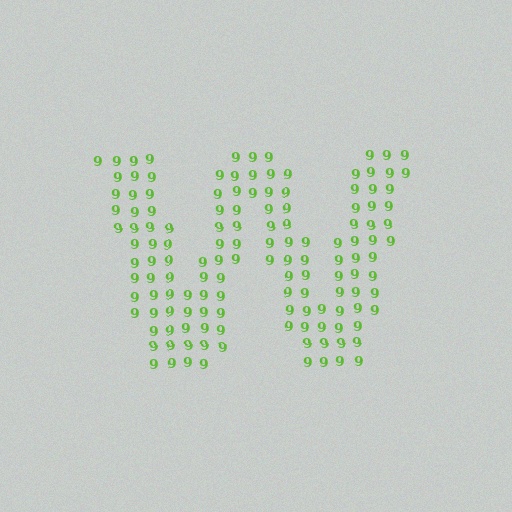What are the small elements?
The small elements are digit 9's.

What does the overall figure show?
The overall figure shows the letter W.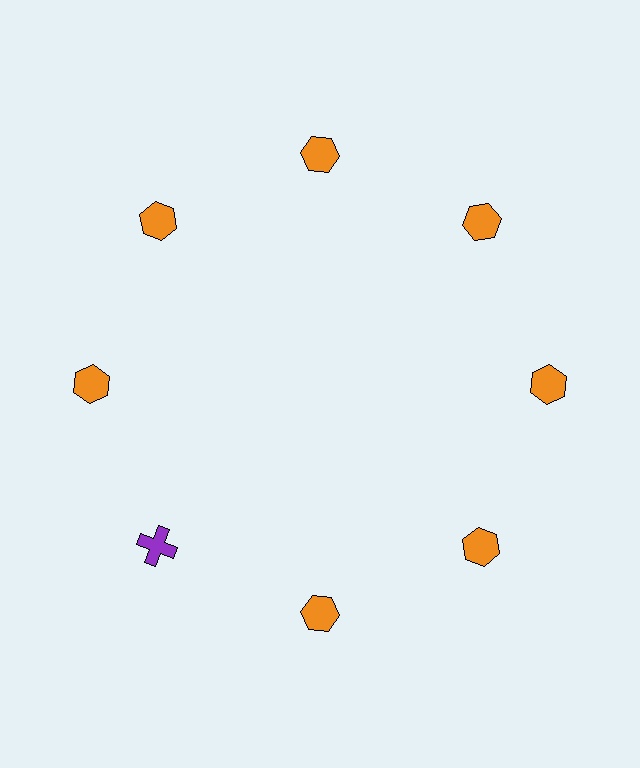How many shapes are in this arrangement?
There are 8 shapes arranged in a ring pattern.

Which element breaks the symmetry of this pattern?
The purple cross at roughly the 8 o'clock position breaks the symmetry. All other shapes are orange hexagons.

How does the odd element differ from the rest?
It differs in both color (purple instead of orange) and shape (cross instead of hexagon).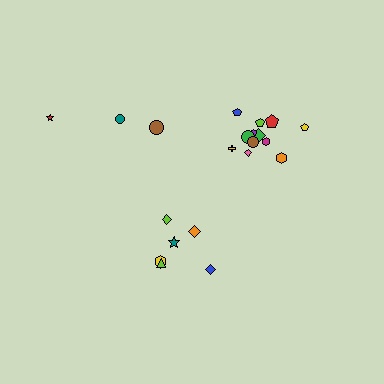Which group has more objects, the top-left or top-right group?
The top-right group.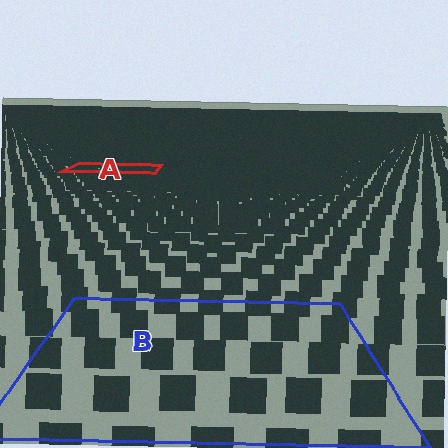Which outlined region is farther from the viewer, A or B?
Region A is farther from the viewer — the texture elements inside it appear smaller and more densely packed.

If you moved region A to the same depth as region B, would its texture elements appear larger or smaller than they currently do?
They would appear larger. At a closer depth, the same texture elements are projected at a bigger on-screen size.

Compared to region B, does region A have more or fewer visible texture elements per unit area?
Region A has more texture elements per unit area — they are packed more densely because it is farther away.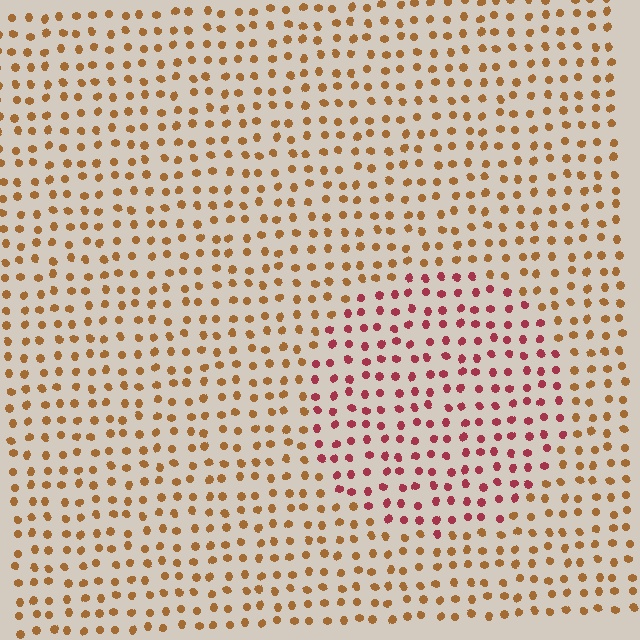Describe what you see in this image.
The image is filled with small brown elements in a uniform arrangement. A circle-shaped region is visible where the elements are tinted to a slightly different hue, forming a subtle color boundary.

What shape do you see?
I see a circle.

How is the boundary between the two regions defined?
The boundary is defined purely by a slight shift in hue (about 43 degrees). Spacing, size, and orientation are identical on both sides.